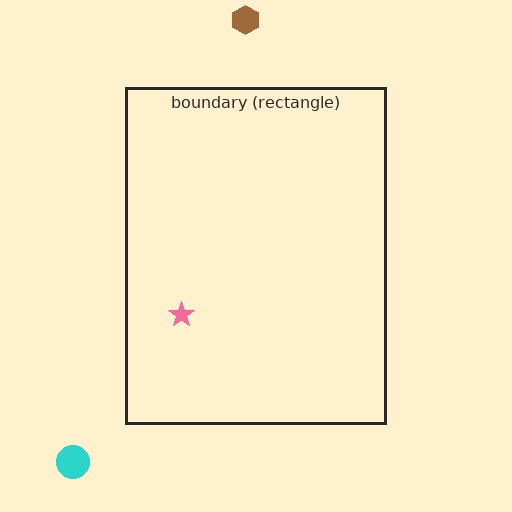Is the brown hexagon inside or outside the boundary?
Outside.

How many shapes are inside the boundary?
1 inside, 2 outside.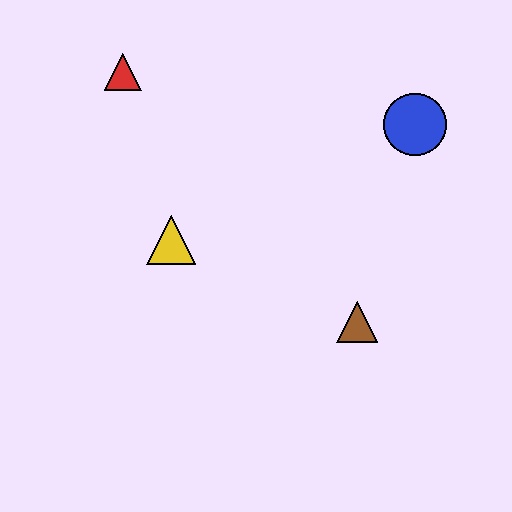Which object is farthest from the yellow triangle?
The blue circle is farthest from the yellow triangle.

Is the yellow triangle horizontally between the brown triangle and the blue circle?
No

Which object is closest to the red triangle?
The yellow triangle is closest to the red triangle.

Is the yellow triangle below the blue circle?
Yes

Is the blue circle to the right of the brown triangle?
Yes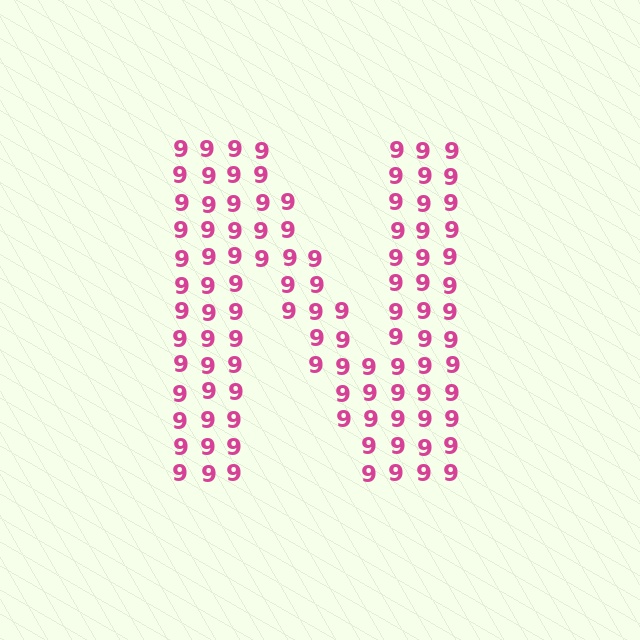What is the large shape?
The large shape is the letter N.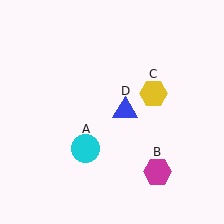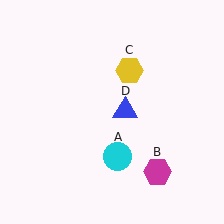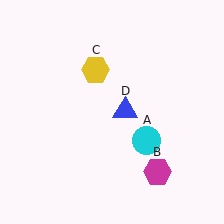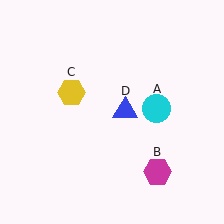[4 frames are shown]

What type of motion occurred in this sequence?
The cyan circle (object A), yellow hexagon (object C) rotated counterclockwise around the center of the scene.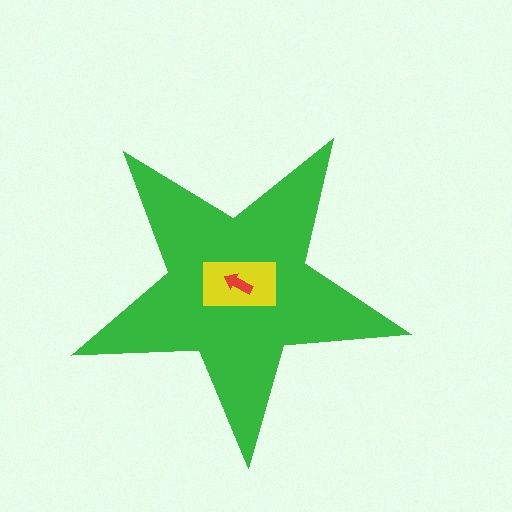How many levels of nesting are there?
3.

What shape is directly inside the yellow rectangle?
The red arrow.